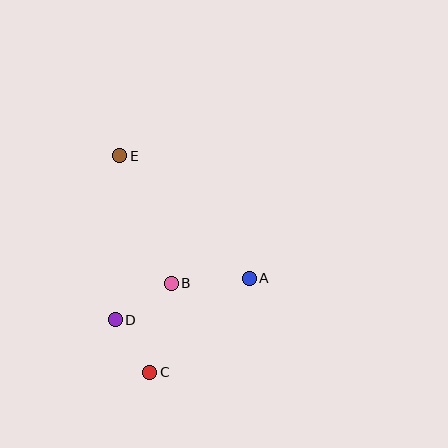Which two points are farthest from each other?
Points C and E are farthest from each other.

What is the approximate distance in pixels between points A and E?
The distance between A and E is approximately 178 pixels.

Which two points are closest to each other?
Points C and D are closest to each other.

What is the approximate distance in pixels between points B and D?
The distance between B and D is approximately 67 pixels.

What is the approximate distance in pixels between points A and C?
The distance between A and C is approximately 137 pixels.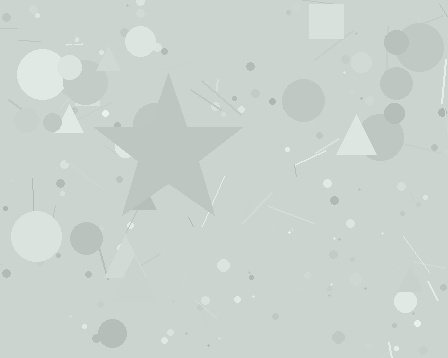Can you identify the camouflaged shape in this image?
The camouflaged shape is a star.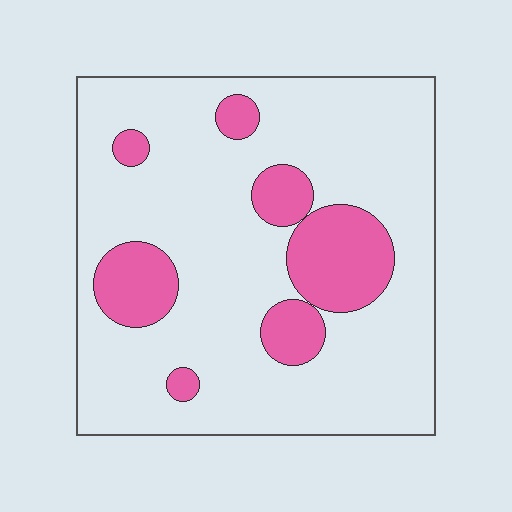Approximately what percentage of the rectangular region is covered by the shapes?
Approximately 20%.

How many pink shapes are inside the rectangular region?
7.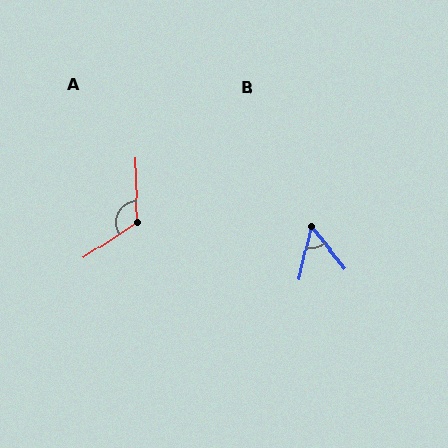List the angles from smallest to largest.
B (52°), A (122°).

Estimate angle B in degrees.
Approximately 52 degrees.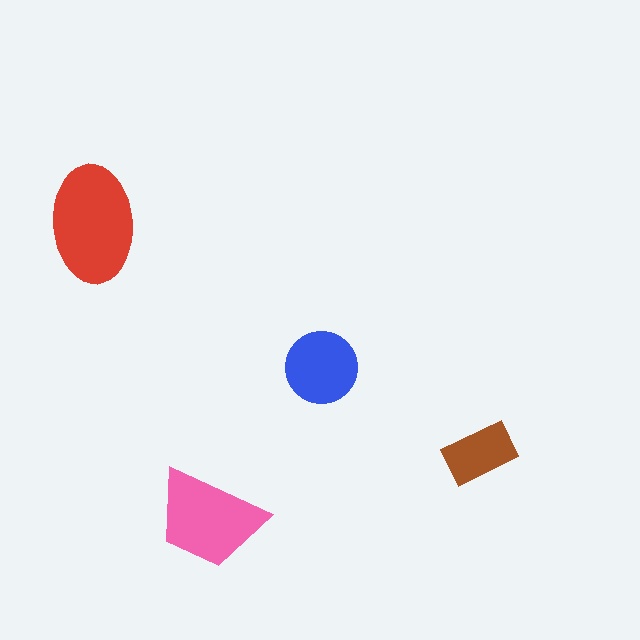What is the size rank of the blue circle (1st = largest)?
3rd.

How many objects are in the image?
There are 4 objects in the image.